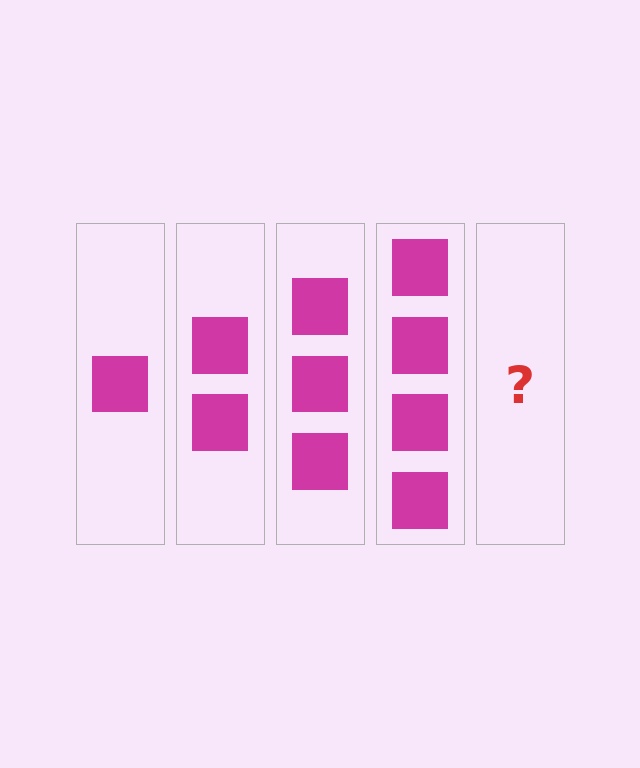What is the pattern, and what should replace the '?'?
The pattern is that each step adds one more square. The '?' should be 5 squares.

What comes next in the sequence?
The next element should be 5 squares.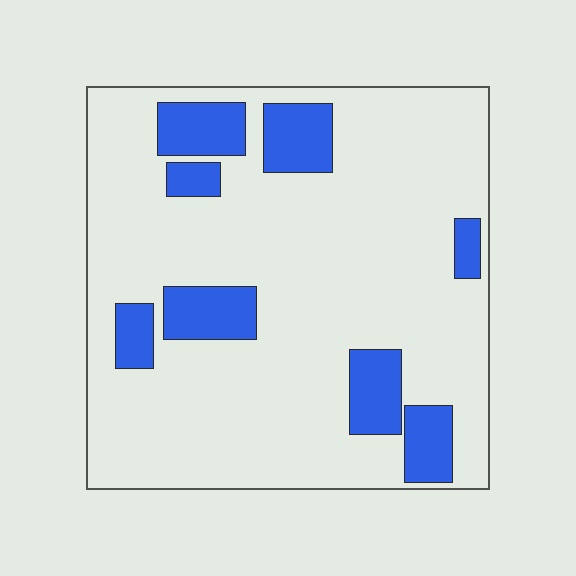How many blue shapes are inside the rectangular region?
8.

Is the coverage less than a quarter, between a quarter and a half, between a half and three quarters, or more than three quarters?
Less than a quarter.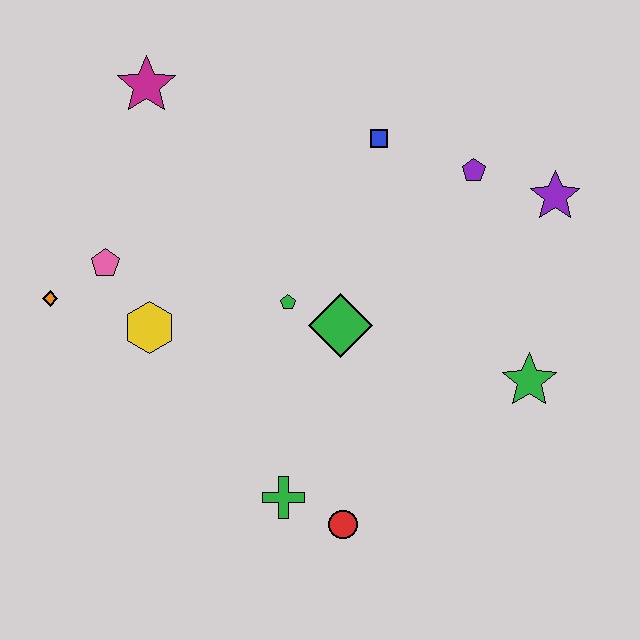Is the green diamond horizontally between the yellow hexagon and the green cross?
No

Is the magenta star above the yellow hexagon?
Yes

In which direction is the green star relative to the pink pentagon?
The green star is to the right of the pink pentagon.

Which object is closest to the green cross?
The red circle is closest to the green cross.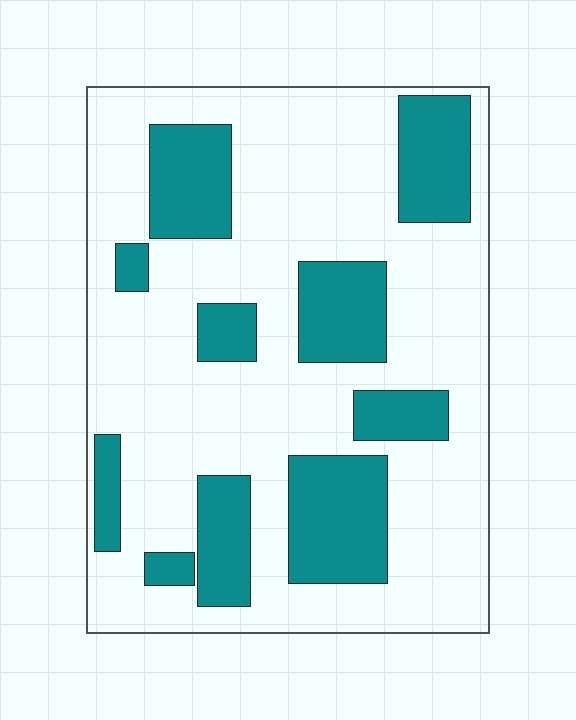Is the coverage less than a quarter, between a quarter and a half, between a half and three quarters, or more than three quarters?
Between a quarter and a half.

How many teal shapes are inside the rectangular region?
10.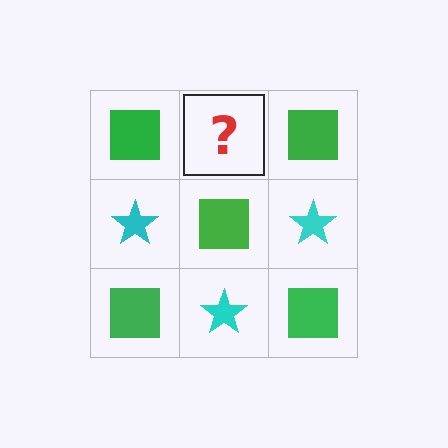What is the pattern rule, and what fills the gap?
The rule is that it alternates green square and cyan star in a checkerboard pattern. The gap should be filled with a cyan star.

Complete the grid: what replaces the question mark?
The question mark should be replaced with a cyan star.